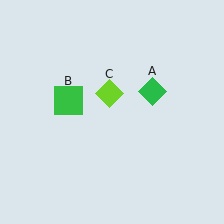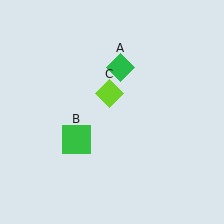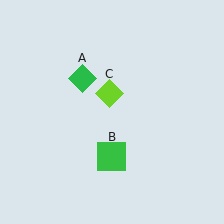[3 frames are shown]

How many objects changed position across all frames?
2 objects changed position: green diamond (object A), green square (object B).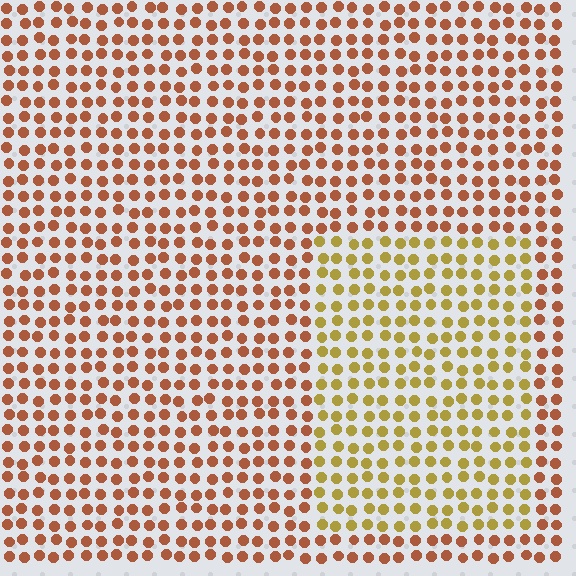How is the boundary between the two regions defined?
The boundary is defined purely by a slight shift in hue (about 37 degrees). Spacing, size, and orientation are identical on both sides.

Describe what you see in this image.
The image is filled with small brown elements in a uniform arrangement. A rectangle-shaped region is visible where the elements are tinted to a slightly different hue, forming a subtle color boundary.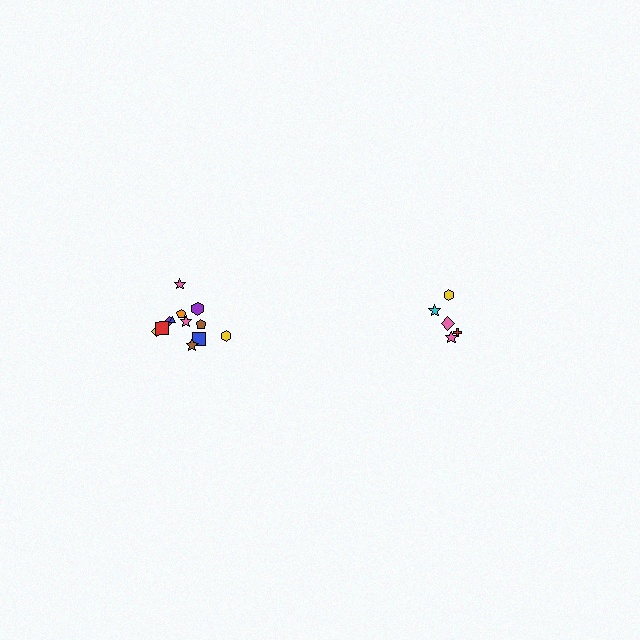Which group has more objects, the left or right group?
The left group.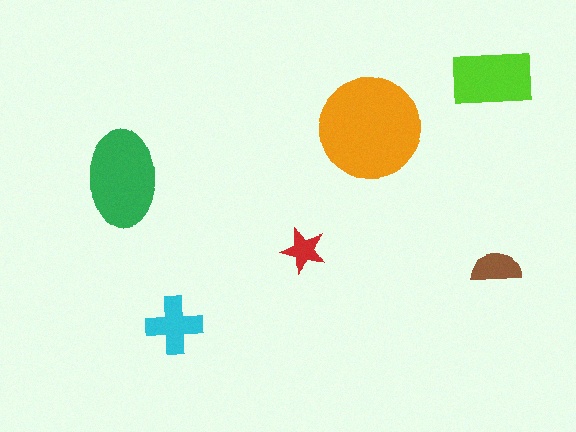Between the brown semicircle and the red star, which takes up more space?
The brown semicircle.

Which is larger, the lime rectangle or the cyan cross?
The lime rectangle.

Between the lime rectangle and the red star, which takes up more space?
The lime rectangle.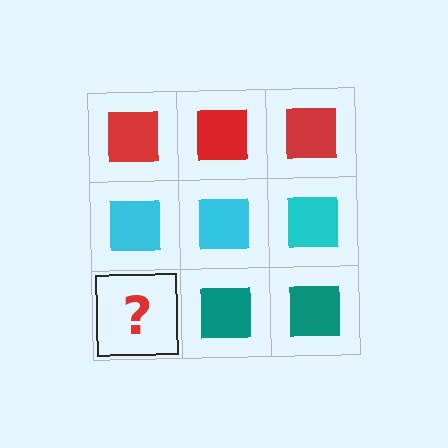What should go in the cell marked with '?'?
The missing cell should contain a teal square.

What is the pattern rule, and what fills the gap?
The rule is that each row has a consistent color. The gap should be filled with a teal square.